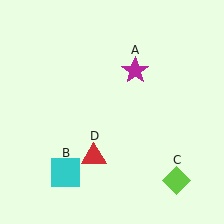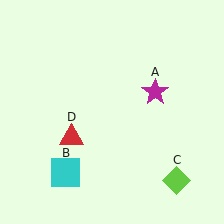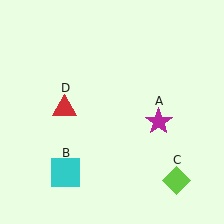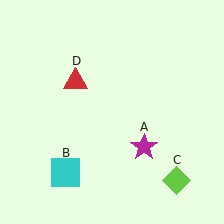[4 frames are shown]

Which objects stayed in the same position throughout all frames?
Cyan square (object B) and lime diamond (object C) remained stationary.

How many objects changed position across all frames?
2 objects changed position: magenta star (object A), red triangle (object D).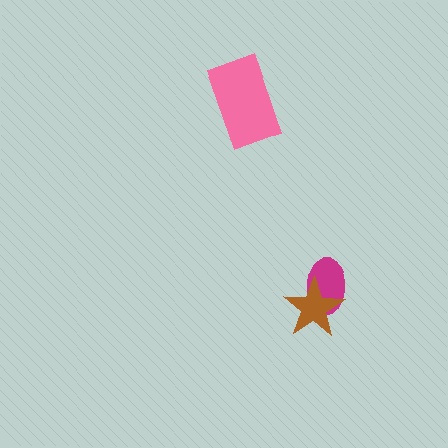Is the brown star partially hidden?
No, no other shape covers it.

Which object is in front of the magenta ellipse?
The brown star is in front of the magenta ellipse.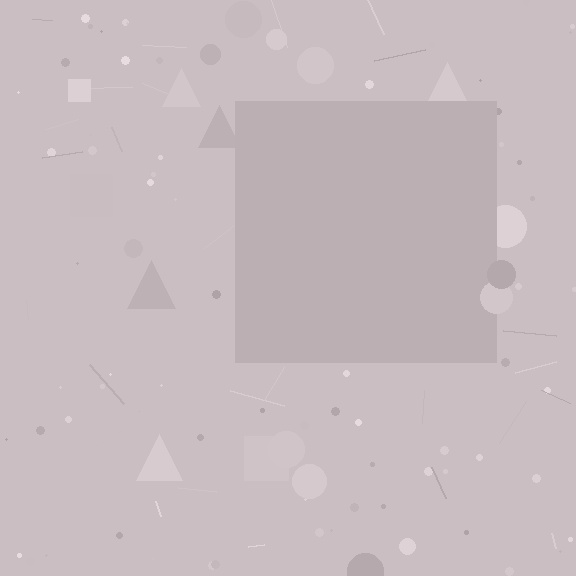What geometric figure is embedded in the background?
A square is embedded in the background.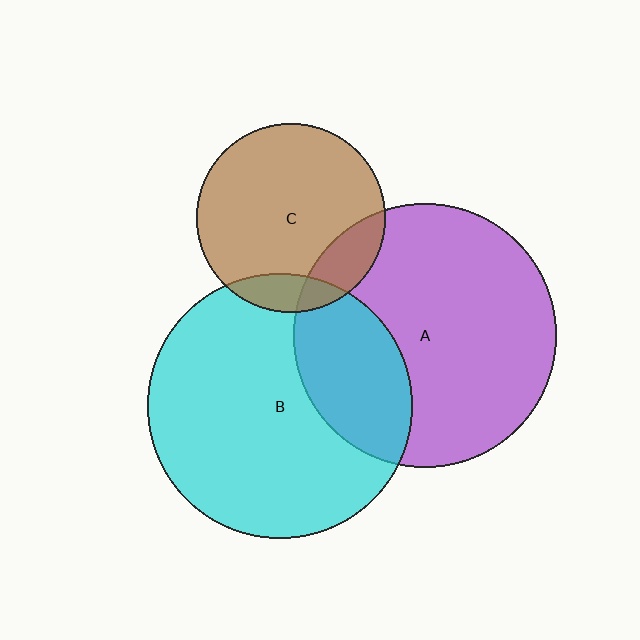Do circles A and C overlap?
Yes.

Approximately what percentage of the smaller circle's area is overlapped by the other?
Approximately 15%.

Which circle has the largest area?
Circle B (cyan).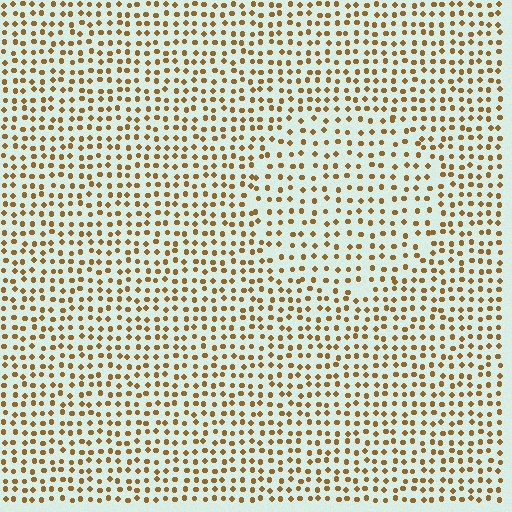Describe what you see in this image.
The image contains small brown elements arranged at two different densities. A circle-shaped region is visible where the elements are less densely packed than the surrounding area.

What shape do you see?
I see a circle.